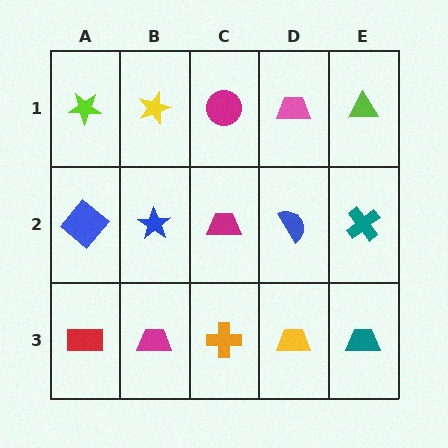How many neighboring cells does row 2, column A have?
3.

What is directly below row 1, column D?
A blue semicircle.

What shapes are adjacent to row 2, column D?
A pink trapezoid (row 1, column D), a yellow trapezoid (row 3, column D), a magenta trapezoid (row 2, column C), a teal cross (row 2, column E).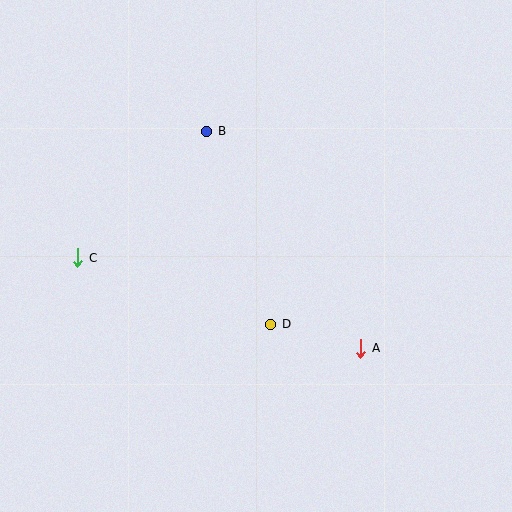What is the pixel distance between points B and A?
The distance between B and A is 266 pixels.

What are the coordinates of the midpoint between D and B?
The midpoint between D and B is at (239, 228).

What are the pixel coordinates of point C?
Point C is at (78, 258).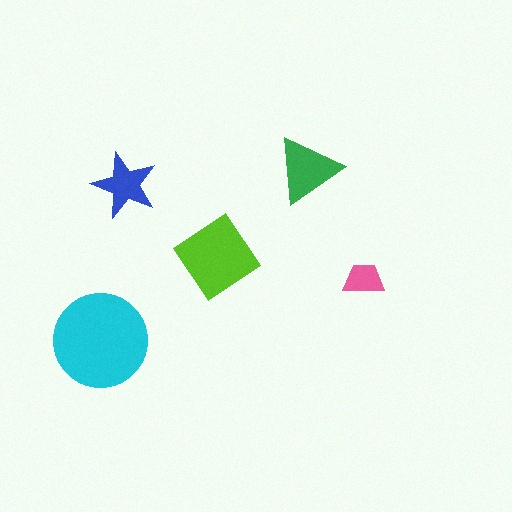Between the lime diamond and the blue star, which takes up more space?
The lime diamond.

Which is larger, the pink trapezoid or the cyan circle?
The cyan circle.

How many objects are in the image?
There are 5 objects in the image.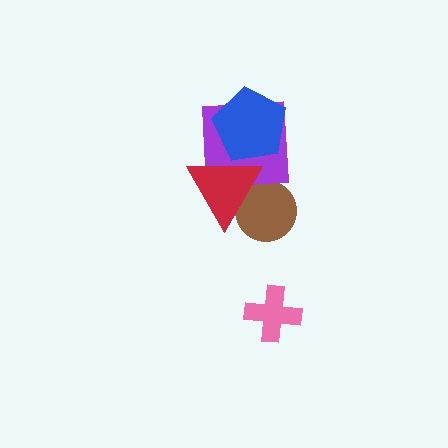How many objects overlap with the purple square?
2 objects overlap with the purple square.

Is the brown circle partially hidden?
Yes, it is partially covered by another shape.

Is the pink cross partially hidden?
No, no other shape covers it.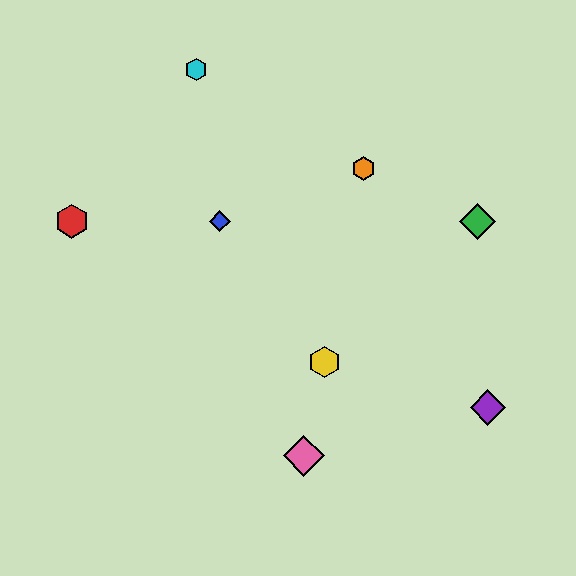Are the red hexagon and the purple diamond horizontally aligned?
No, the red hexagon is at y≈221 and the purple diamond is at y≈407.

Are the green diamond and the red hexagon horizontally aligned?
Yes, both are at y≈221.